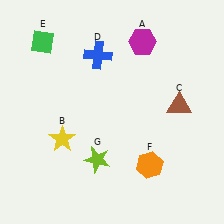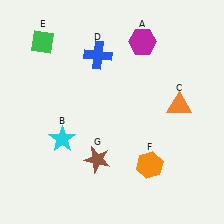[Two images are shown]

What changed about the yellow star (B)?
In Image 1, B is yellow. In Image 2, it changed to cyan.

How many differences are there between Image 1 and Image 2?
There are 3 differences between the two images.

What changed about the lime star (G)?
In Image 1, G is lime. In Image 2, it changed to brown.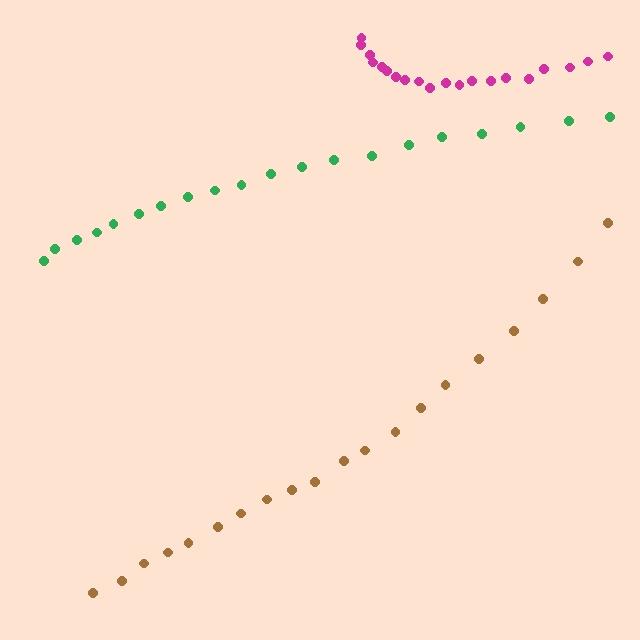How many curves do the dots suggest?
There are 3 distinct paths.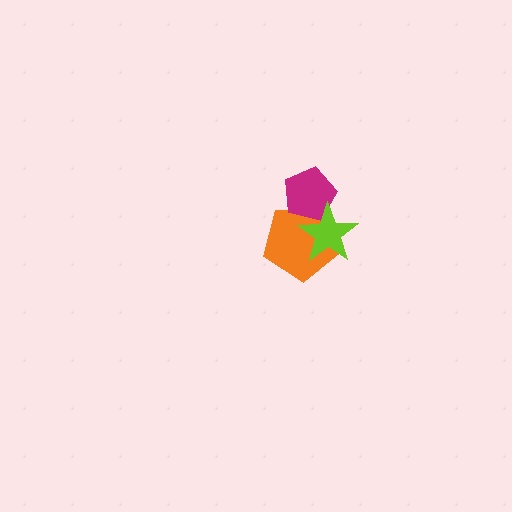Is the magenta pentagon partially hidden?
Yes, it is partially covered by another shape.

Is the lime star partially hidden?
No, no other shape covers it.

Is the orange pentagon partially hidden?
Yes, it is partially covered by another shape.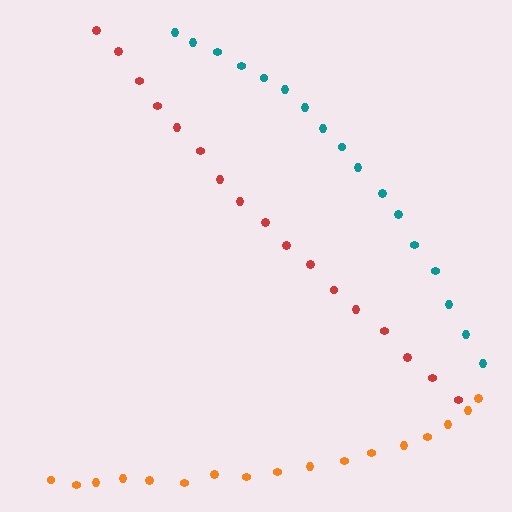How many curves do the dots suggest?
There are 3 distinct paths.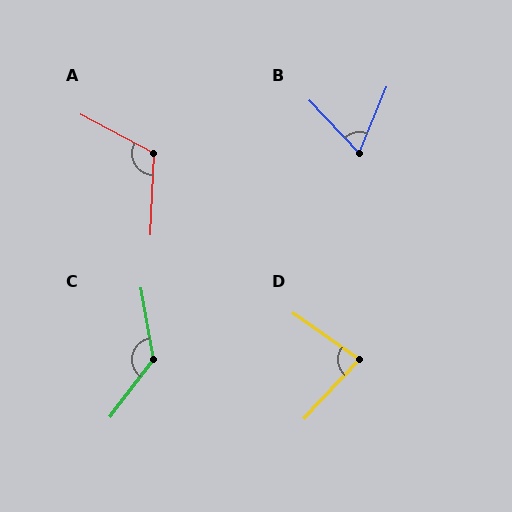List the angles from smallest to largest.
B (66°), D (82°), A (116°), C (133°).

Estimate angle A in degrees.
Approximately 116 degrees.